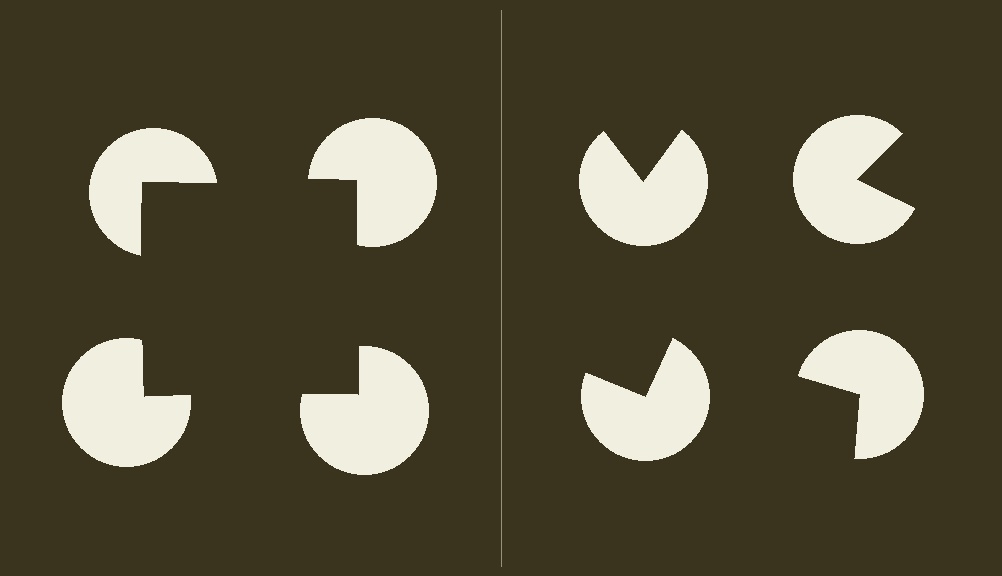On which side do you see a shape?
An illusory square appears on the left side. On the right side the wedge cuts are rotated, so no coherent shape forms.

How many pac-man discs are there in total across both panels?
8 — 4 on each side.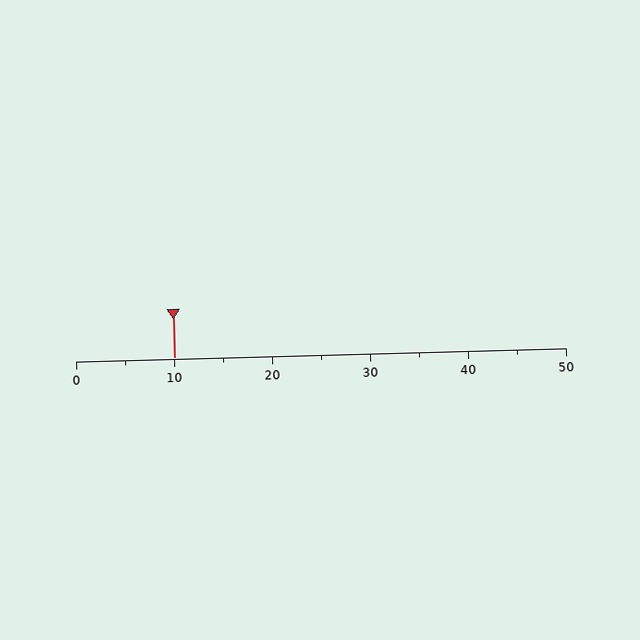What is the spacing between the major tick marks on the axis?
The major ticks are spaced 10 apart.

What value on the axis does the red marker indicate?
The marker indicates approximately 10.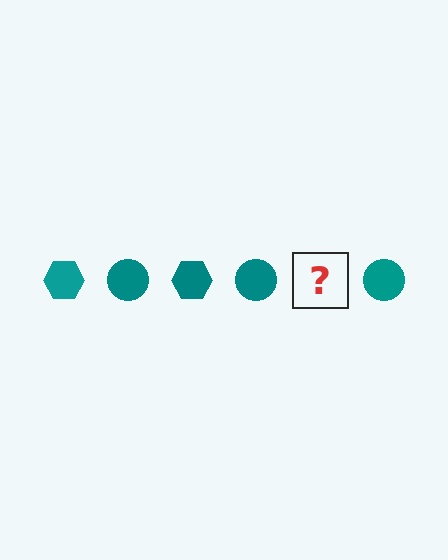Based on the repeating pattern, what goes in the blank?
The blank should be a teal hexagon.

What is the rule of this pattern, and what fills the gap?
The rule is that the pattern cycles through hexagon, circle shapes in teal. The gap should be filled with a teal hexagon.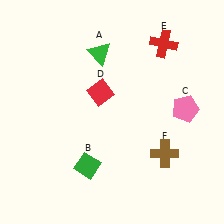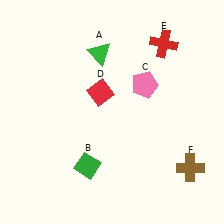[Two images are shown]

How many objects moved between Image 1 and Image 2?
2 objects moved between the two images.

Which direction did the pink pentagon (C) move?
The pink pentagon (C) moved left.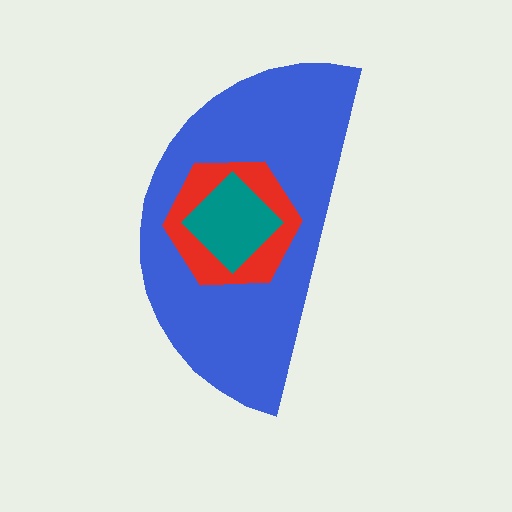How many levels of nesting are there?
3.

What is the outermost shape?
The blue semicircle.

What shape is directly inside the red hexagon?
The teal diamond.